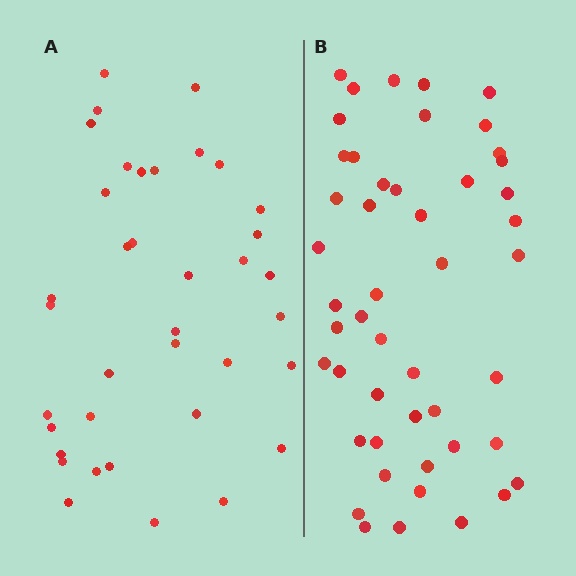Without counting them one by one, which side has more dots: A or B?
Region B (the right region) has more dots.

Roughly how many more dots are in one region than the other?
Region B has roughly 12 or so more dots than region A.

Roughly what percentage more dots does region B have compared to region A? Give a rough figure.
About 30% more.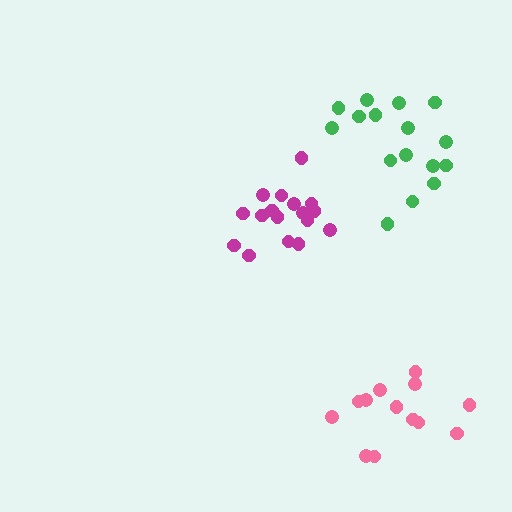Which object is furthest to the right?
The pink cluster is rightmost.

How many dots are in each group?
Group 1: 17 dots, Group 2: 16 dots, Group 3: 13 dots (46 total).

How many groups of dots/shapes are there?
There are 3 groups.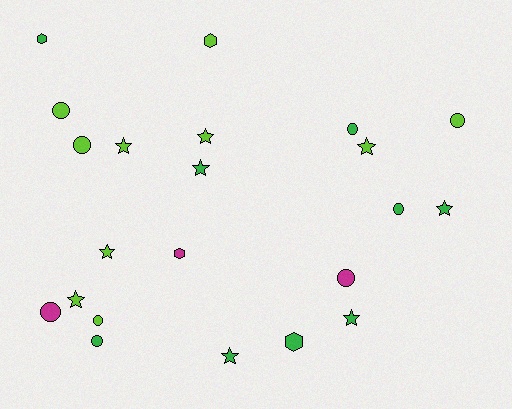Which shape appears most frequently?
Star, with 9 objects.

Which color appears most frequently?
Lime, with 10 objects.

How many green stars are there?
There are 4 green stars.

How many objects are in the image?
There are 22 objects.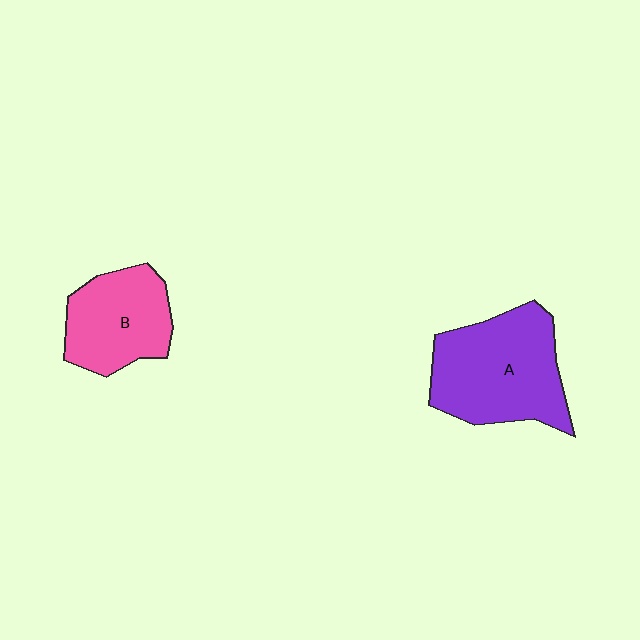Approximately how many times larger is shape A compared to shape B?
Approximately 1.4 times.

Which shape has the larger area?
Shape A (purple).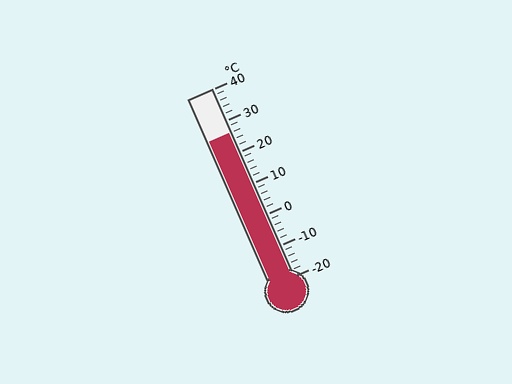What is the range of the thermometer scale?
The thermometer scale ranges from -20°C to 40°C.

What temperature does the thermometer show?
The thermometer shows approximately 26°C.